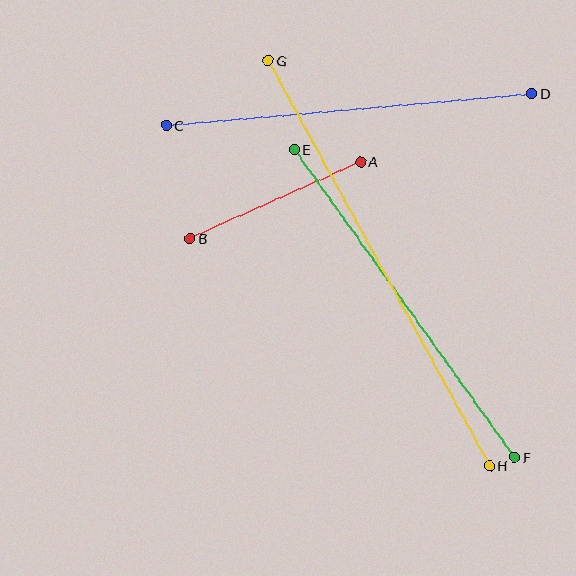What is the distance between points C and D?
The distance is approximately 367 pixels.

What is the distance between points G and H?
The distance is approximately 462 pixels.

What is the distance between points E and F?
The distance is approximately 379 pixels.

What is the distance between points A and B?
The distance is approximately 187 pixels.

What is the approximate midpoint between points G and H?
The midpoint is at approximately (379, 263) pixels.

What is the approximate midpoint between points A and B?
The midpoint is at approximately (275, 200) pixels.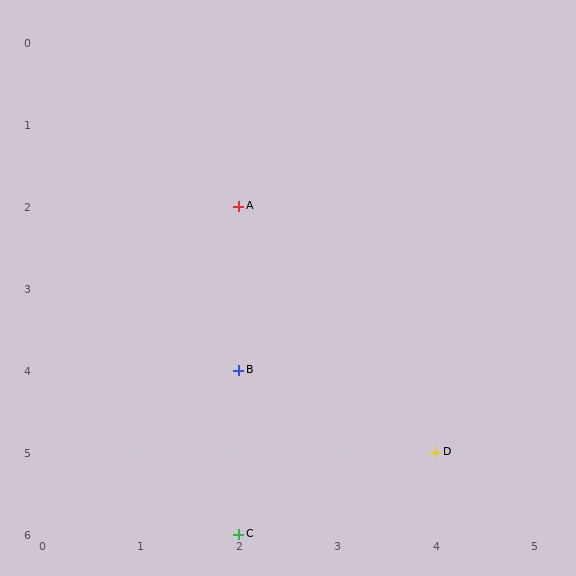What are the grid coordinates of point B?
Point B is at grid coordinates (2, 4).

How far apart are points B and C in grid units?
Points B and C are 2 rows apart.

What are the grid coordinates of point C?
Point C is at grid coordinates (2, 6).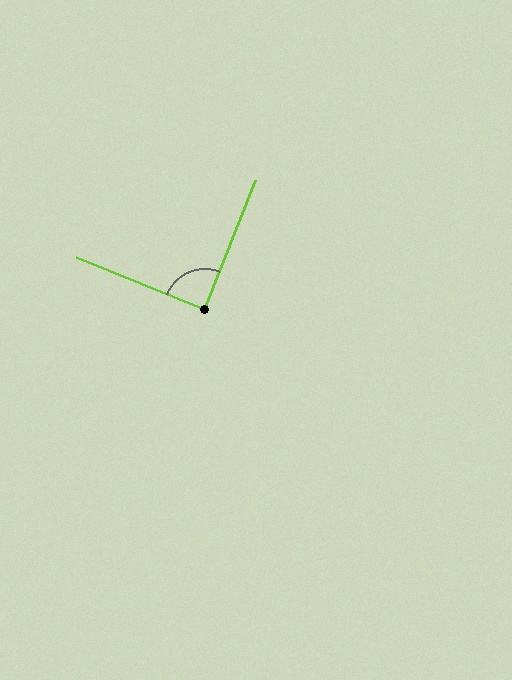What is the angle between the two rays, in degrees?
Approximately 89 degrees.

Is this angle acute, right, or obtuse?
It is approximately a right angle.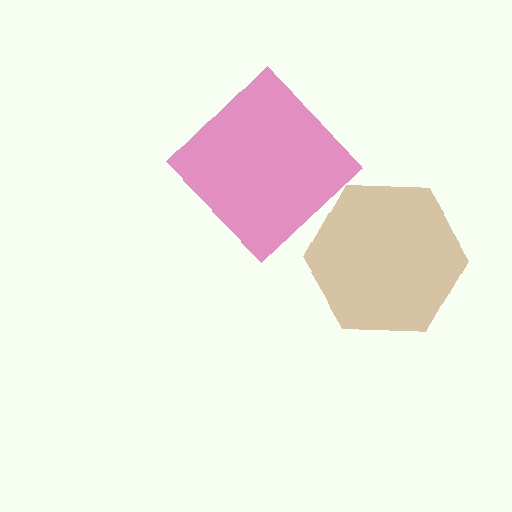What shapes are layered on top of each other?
The layered shapes are: a brown hexagon, a magenta diamond.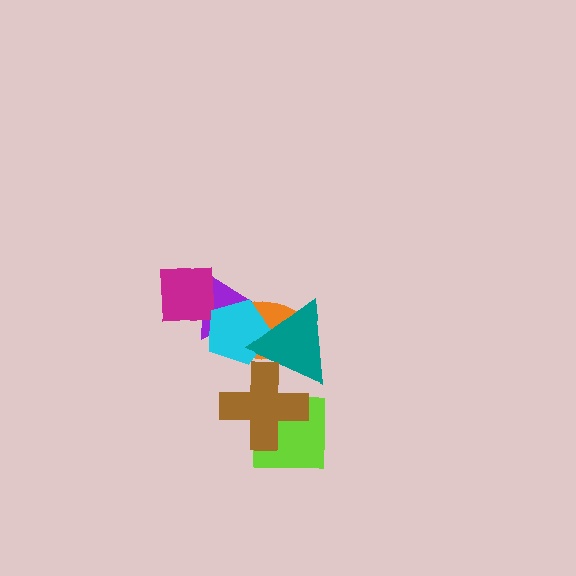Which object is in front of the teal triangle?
The brown cross is in front of the teal triangle.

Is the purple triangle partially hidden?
Yes, it is partially covered by another shape.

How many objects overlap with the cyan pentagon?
4 objects overlap with the cyan pentagon.